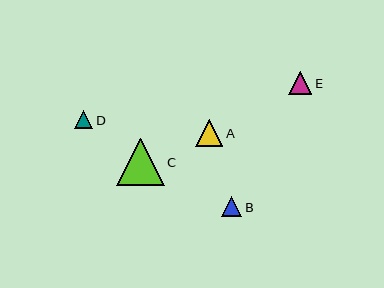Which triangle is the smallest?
Triangle D is the smallest with a size of approximately 18 pixels.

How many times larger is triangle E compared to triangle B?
Triangle E is approximately 1.1 times the size of triangle B.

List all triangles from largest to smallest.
From largest to smallest: C, A, E, B, D.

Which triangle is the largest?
Triangle C is the largest with a size of approximately 47 pixels.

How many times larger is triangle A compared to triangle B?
Triangle A is approximately 1.3 times the size of triangle B.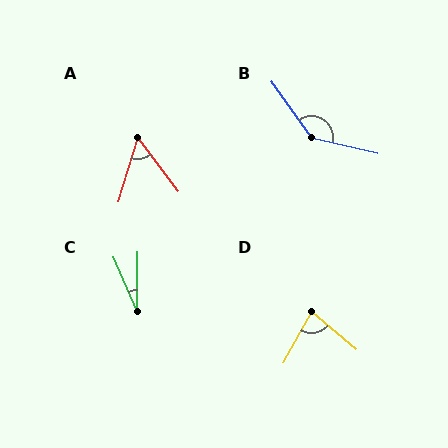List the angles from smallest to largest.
C (24°), A (54°), D (78°), B (138°).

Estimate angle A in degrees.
Approximately 54 degrees.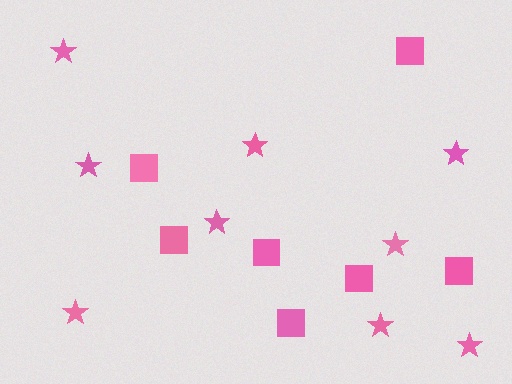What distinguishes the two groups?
There are 2 groups: one group of squares (7) and one group of stars (9).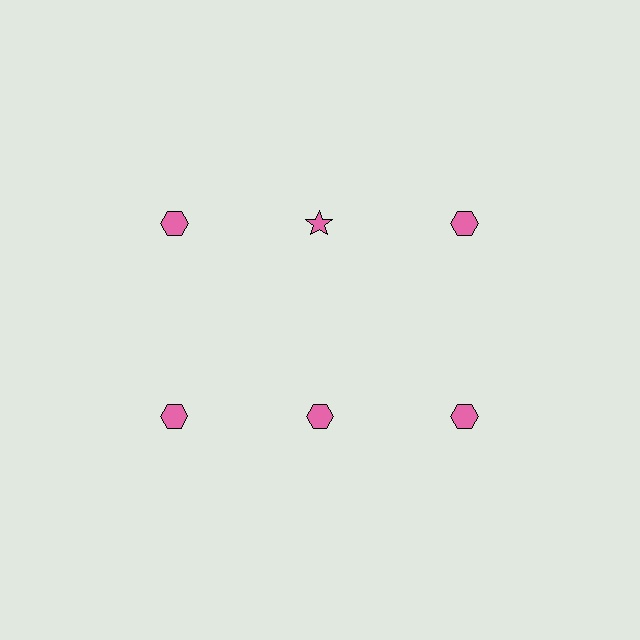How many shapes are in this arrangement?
There are 6 shapes arranged in a grid pattern.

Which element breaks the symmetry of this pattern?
The pink star in the top row, second from left column breaks the symmetry. All other shapes are pink hexagons.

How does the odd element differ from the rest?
It has a different shape: star instead of hexagon.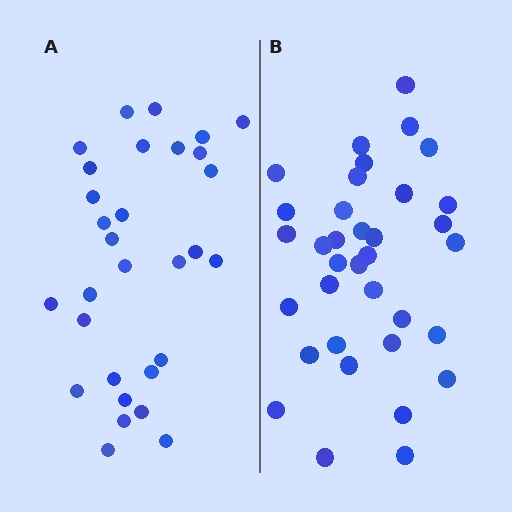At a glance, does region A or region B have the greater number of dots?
Region B (the right region) has more dots.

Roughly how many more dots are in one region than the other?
Region B has about 5 more dots than region A.